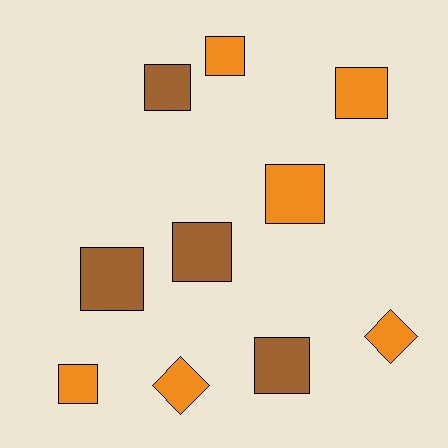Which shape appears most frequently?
Square, with 8 objects.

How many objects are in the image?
There are 10 objects.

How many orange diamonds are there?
There are 2 orange diamonds.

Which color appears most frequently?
Orange, with 6 objects.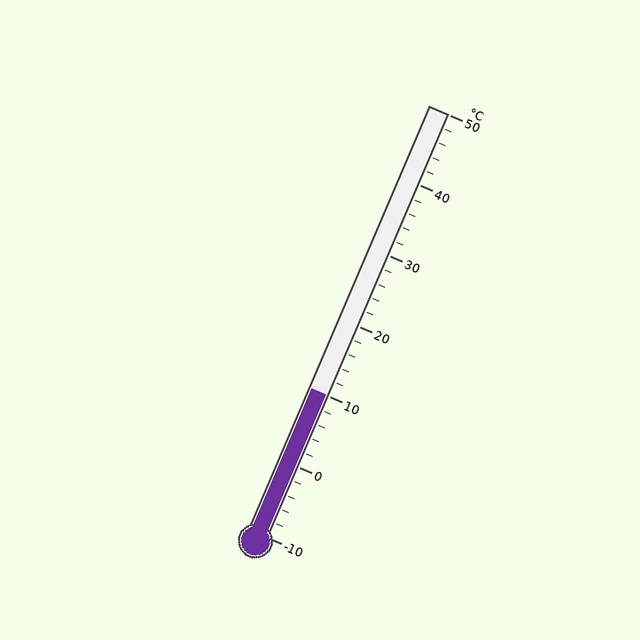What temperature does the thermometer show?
The thermometer shows approximately 10°C.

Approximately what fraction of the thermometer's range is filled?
The thermometer is filled to approximately 35% of its range.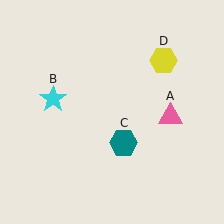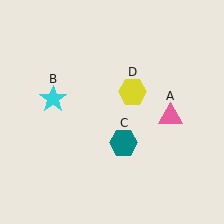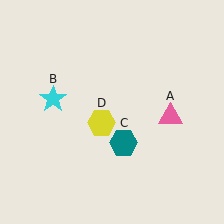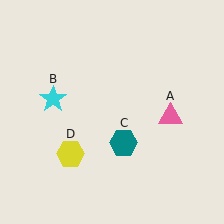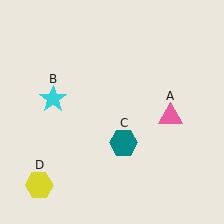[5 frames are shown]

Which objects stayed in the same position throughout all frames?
Pink triangle (object A) and cyan star (object B) and teal hexagon (object C) remained stationary.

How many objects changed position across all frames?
1 object changed position: yellow hexagon (object D).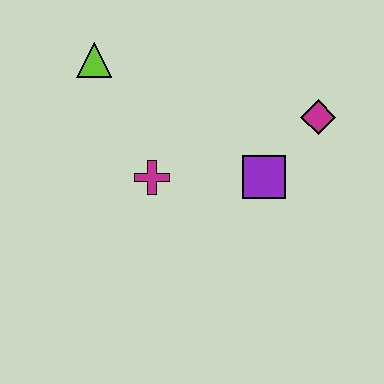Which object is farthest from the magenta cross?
The magenta diamond is farthest from the magenta cross.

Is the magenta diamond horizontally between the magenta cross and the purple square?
No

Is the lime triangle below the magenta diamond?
No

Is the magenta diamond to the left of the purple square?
No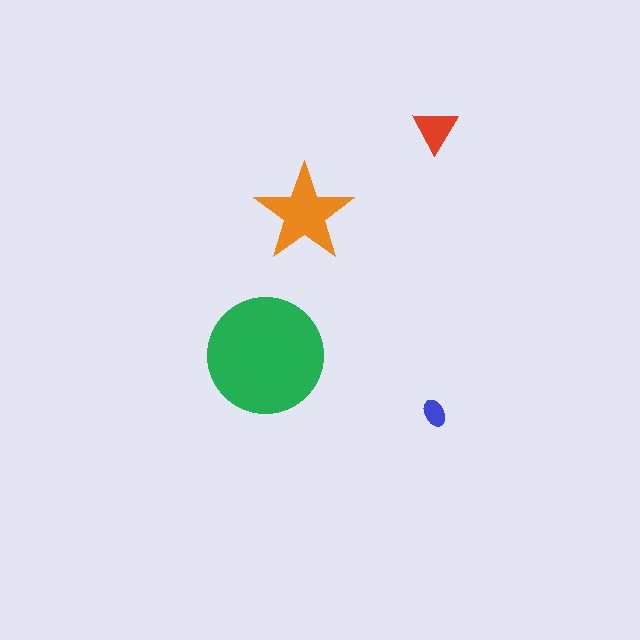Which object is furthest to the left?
The green circle is leftmost.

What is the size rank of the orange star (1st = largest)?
2nd.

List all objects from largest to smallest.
The green circle, the orange star, the red triangle, the blue ellipse.